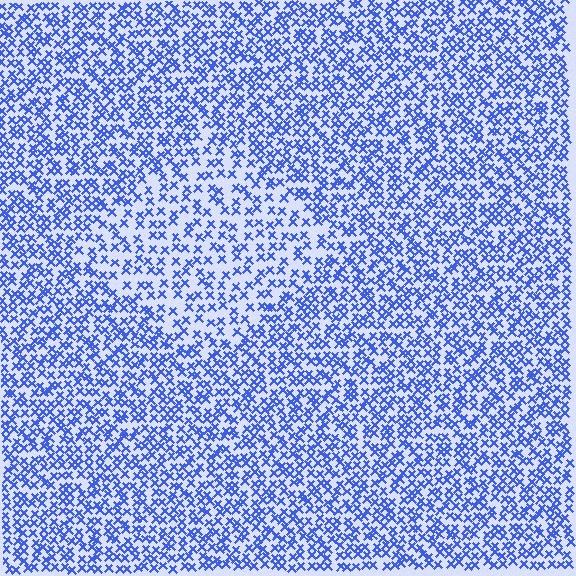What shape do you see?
I see a diamond.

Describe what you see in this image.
The image contains small blue elements arranged at two different densities. A diamond-shaped region is visible where the elements are less densely packed than the surrounding area.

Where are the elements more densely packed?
The elements are more densely packed outside the diamond boundary.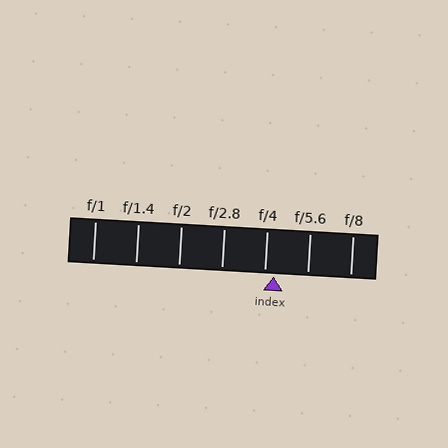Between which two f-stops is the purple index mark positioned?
The index mark is between f/4 and f/5.6.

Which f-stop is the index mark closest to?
The index mark is closest to f/4.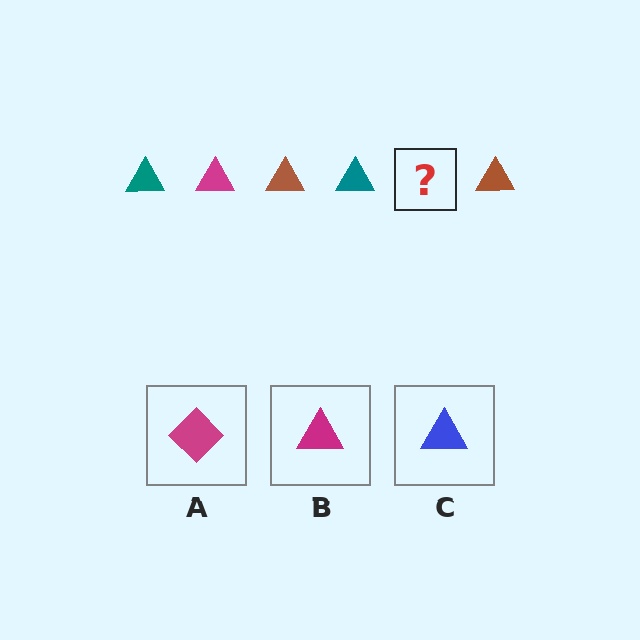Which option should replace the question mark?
Option B.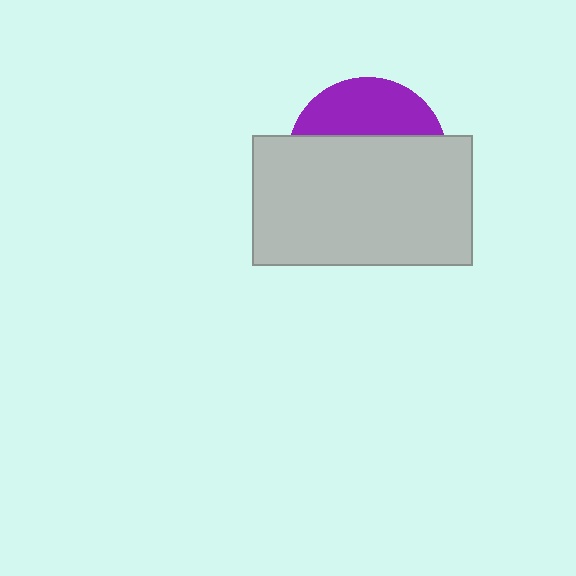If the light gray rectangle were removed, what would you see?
You would see the complete purple circle.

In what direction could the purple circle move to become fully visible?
The purple circle could move up. That would shift it out from behind the light gray rectangle entirely.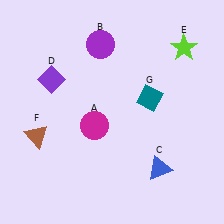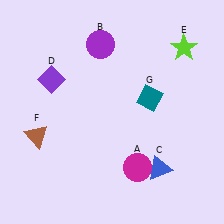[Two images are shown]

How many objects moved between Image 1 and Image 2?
1 object moved between the two images.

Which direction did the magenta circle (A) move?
The magenta circle (A) moved right.